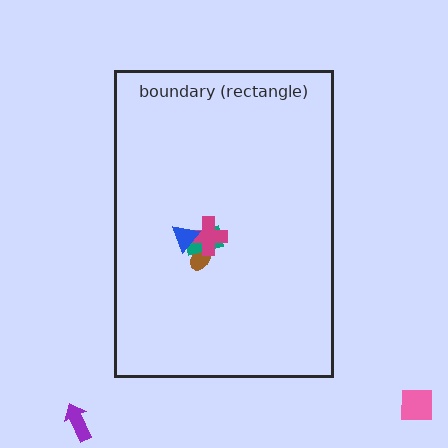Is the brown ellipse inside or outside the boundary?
Inside.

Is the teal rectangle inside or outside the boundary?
Inside.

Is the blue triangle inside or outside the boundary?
Inside.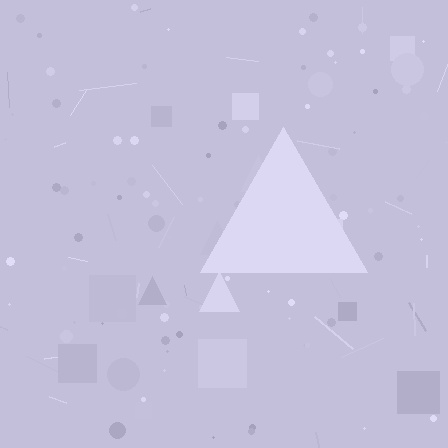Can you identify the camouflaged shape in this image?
The camouflaged shape is a triangle.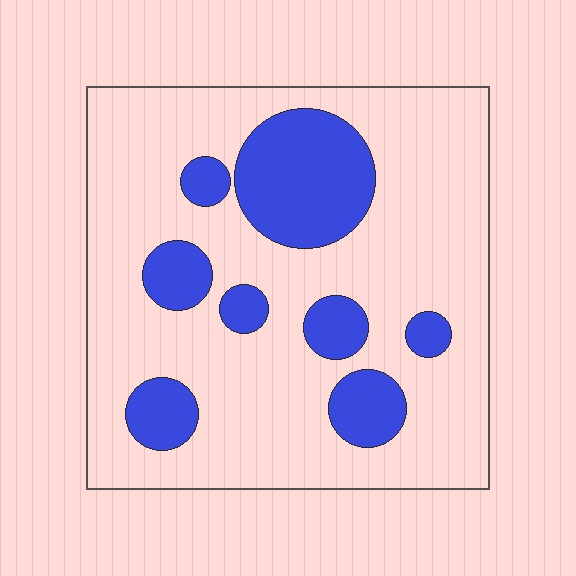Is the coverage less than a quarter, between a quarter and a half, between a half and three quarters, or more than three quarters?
Less than a quarter.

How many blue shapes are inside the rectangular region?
8.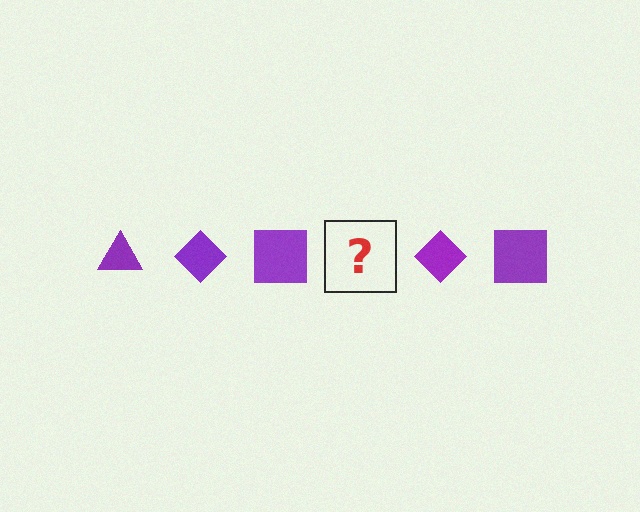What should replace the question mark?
The question mark should be replaced with a purple triangle.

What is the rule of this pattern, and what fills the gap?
The rule is that the pattern cycles through triangle, diamond, square shapes in purple. The gap should be filled with a purple triangle.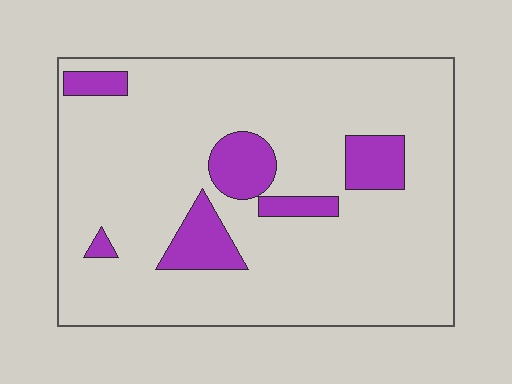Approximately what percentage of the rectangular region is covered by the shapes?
Approximately 15%.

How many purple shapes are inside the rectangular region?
6.